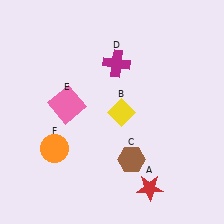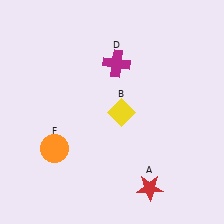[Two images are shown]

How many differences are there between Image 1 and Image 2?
There are 2 differences between the two images.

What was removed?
The pink square (E), the brown hexagon (C) were removed in Image 2.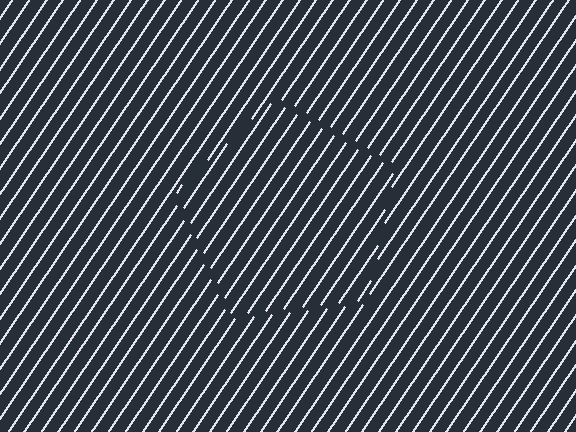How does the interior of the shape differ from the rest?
The interior of the shape contains the same grating, shifted by half a period — the contour is defined by the phase discontinuity where line-ends from the inner and outer gratings abut.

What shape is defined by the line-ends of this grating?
An illusory pentagon. The interior of the shape contains the same grating, shifted by half a period — the contour is defined by the phase discontinuity where line-ends from the inner and outer gratings abut.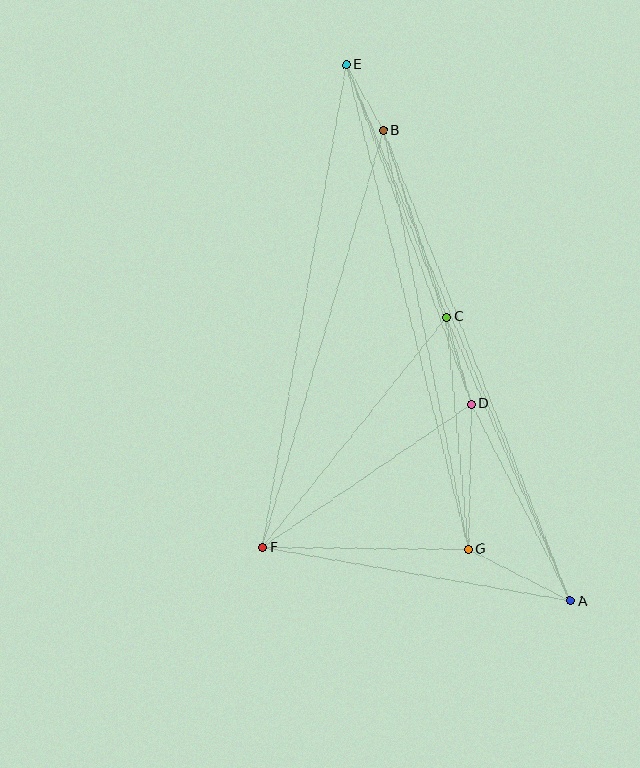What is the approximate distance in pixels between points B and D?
The distance between B and D is approximately 287 pixels.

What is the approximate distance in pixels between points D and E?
The distance between D and E is approximately 361 pixels.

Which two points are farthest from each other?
Points A and E are farthest from each other.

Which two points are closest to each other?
Points B and E are closest to each other.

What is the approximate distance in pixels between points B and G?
The distance between B and G is approximately 427 pixels.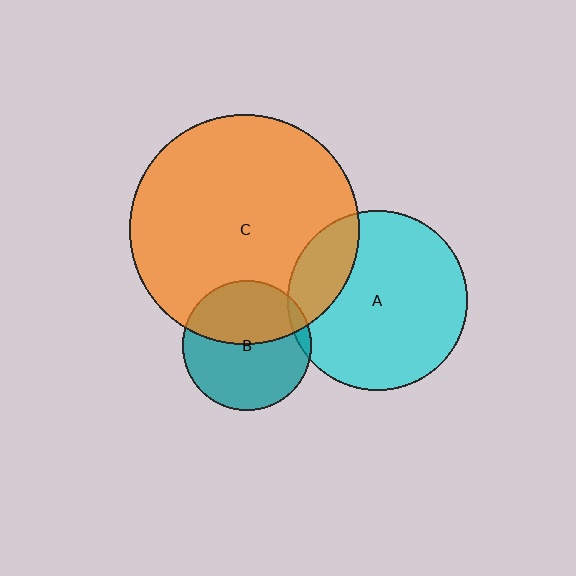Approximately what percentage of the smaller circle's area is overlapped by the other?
Approximately 5%.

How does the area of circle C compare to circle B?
Approximately 3.1 times.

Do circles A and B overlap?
Yes.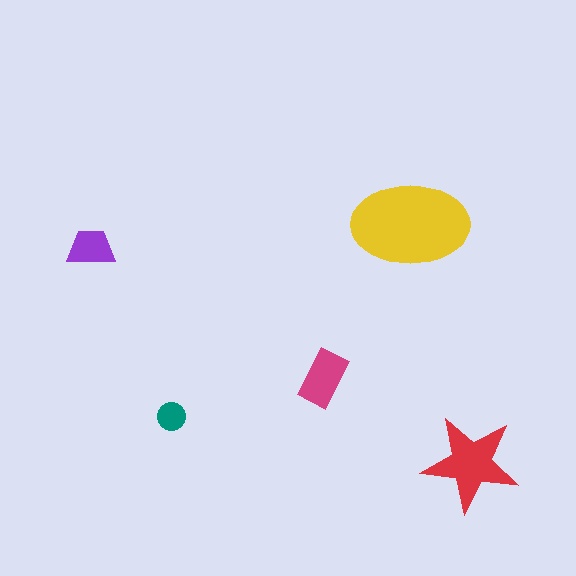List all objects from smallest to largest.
The teal circle, the purple trapezoid, the magenta rectangle, the red star, the yellow ellipse.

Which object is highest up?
The yellow ellipse is topmost.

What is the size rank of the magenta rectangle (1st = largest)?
3rd.